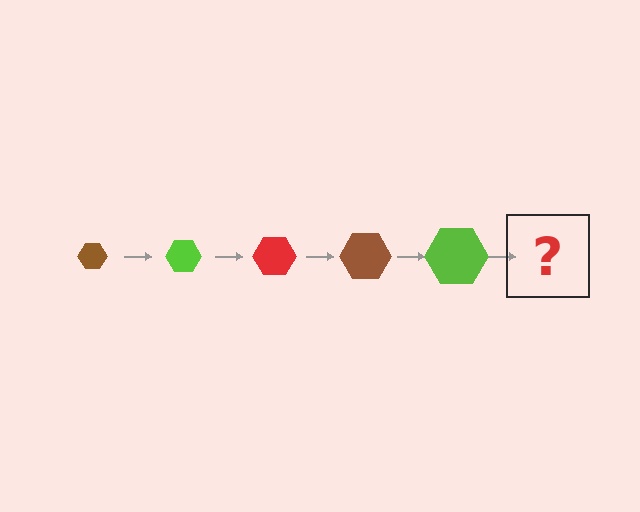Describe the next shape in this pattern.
It should be a red hexagon, larger than the previous one.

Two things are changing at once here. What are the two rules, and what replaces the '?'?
The two rules are that the hexagon grows larger each step and the color cycles through brown, lime, and red. The '?' should be a red hexagon, larger than the previous one.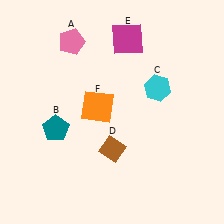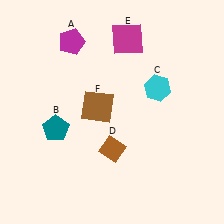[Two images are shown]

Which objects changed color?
A changed from pink to magenta. F changed from orange to brown.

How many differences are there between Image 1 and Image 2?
There are 2 differences between the two images.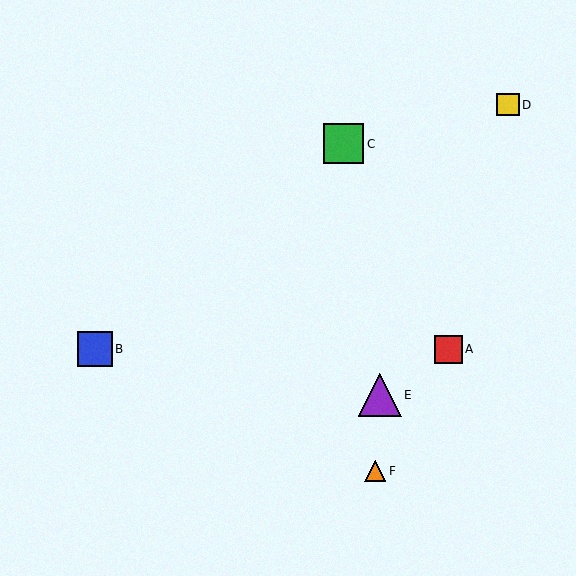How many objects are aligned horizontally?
2 objects (A, B) are aligned horizontally.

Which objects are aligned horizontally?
Objects A, B are aligned horizontally.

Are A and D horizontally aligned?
No, A is at y≈349 and D is at y≈105.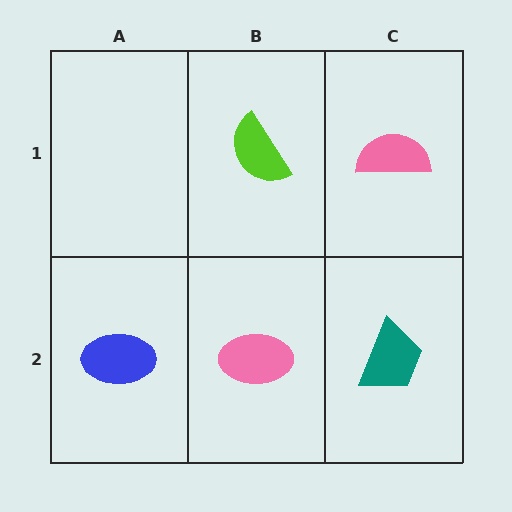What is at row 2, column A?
A blue ellipse.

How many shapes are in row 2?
3 shapes.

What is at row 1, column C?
A pink semicircle.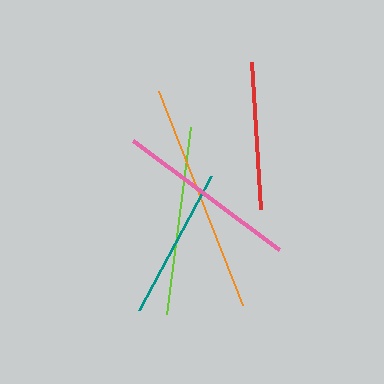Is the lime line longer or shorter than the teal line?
The lime line is longer than the teal line.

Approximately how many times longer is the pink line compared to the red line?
The pink line is approximately 1.2 times the length of the red line.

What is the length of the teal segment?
The teal segment is approximately 153 pixels long.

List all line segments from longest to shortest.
From longest to shortest: orange, lime, pink, teal, red.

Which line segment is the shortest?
The red line is the shortest at approximately 147 pixels.